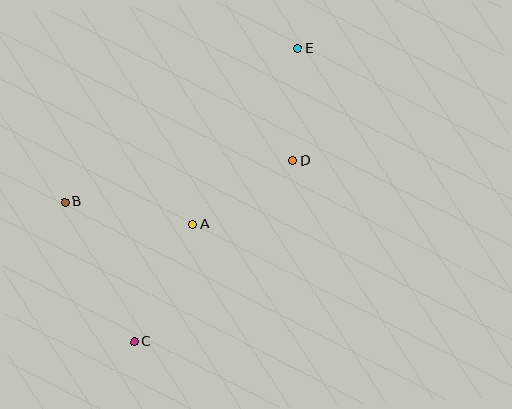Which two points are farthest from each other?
Points C and E are farthest from each other.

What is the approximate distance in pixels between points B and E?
The distance between B and E is approximately 279 pixels.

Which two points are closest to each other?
Points D and E are closest to each other.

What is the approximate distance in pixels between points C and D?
The distance between C and D is approximately 241 pixels.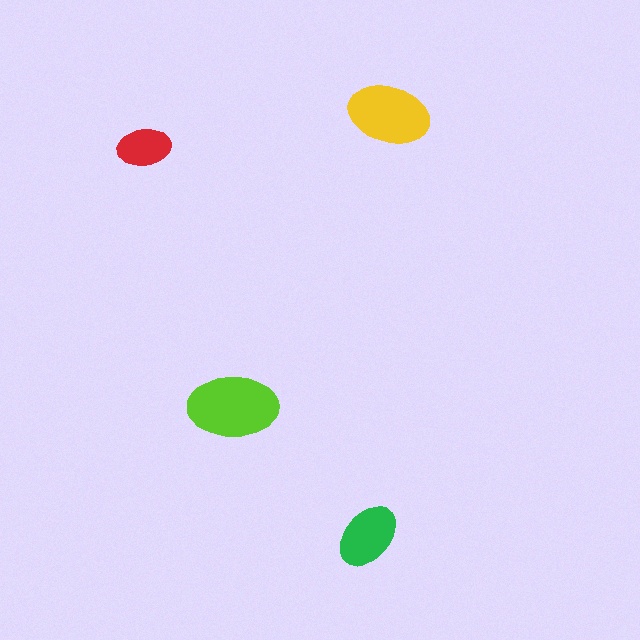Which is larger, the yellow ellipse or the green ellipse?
The yellow one.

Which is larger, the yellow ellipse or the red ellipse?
The yellow one.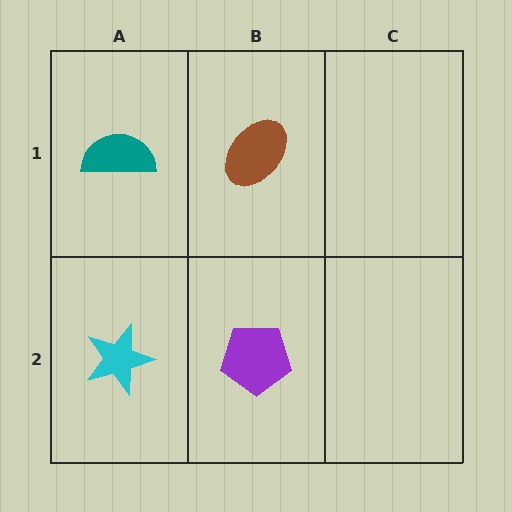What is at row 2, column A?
A cyan star.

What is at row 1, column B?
A brown ellipse.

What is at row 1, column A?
A teal semicircle.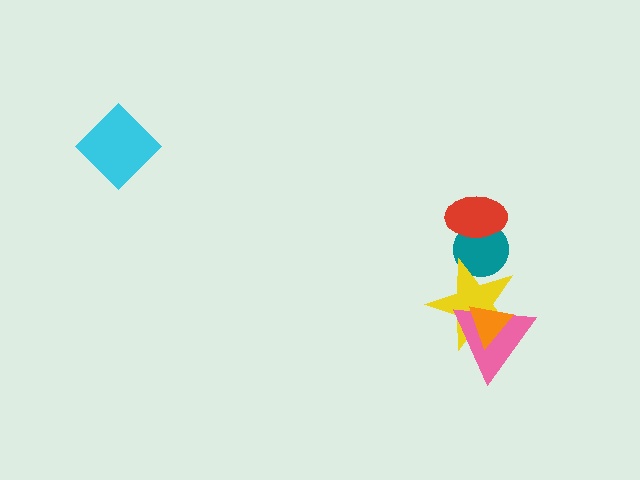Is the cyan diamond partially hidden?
No, no other shape covers it.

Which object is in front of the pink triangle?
The orange triangle is in front of the pink triangle.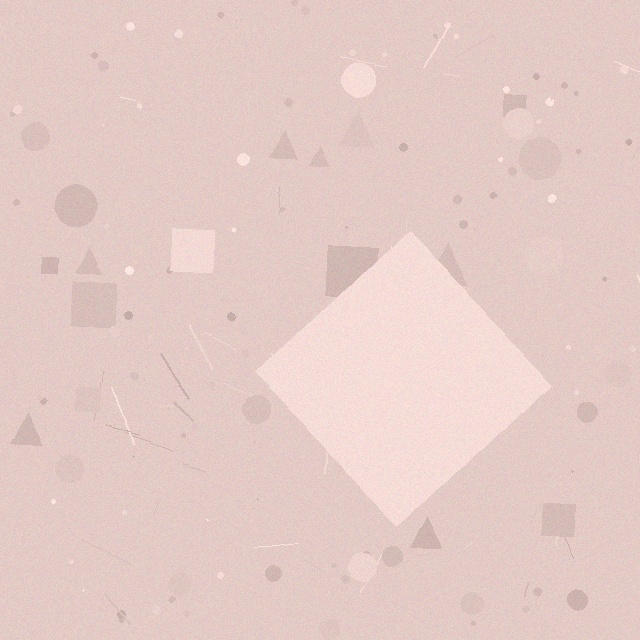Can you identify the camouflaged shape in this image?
The camouflaged shape is a diamond.